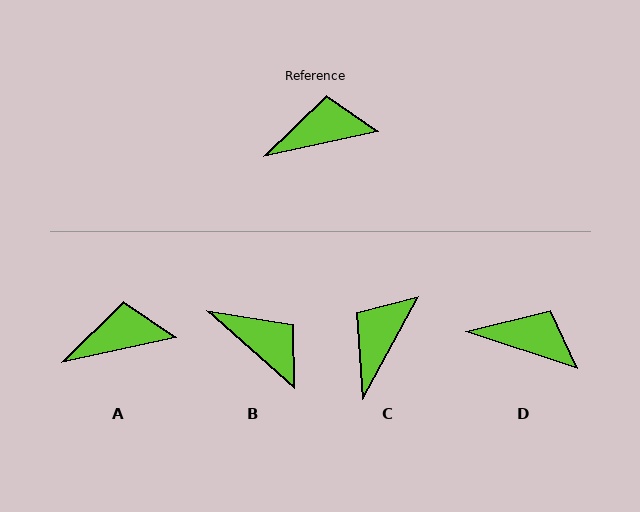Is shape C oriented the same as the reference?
No, it is off by about 50 degrees.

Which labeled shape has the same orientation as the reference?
A.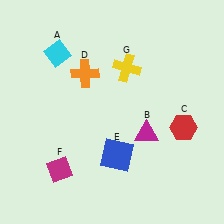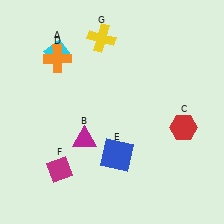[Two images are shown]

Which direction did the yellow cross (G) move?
The yellow cross (G) moved up.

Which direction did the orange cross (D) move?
The orange cross (D) moved left.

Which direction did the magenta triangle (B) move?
The magenta triangle (B) moved left.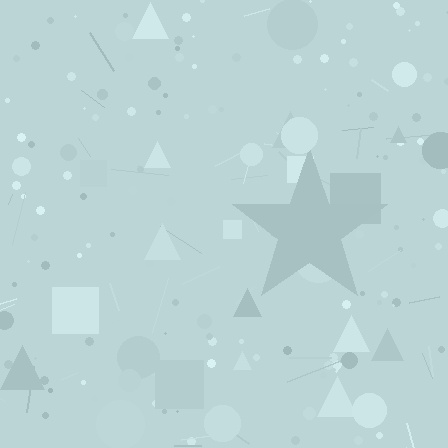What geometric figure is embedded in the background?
A star is embedded in the background.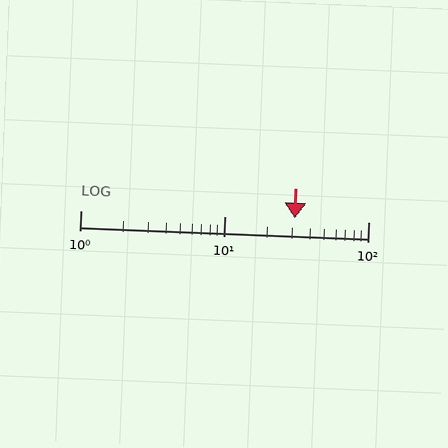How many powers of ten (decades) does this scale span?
The scale spans 2 decades, from 1 to 100.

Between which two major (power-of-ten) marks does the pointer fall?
The pointer is between 10 and 100.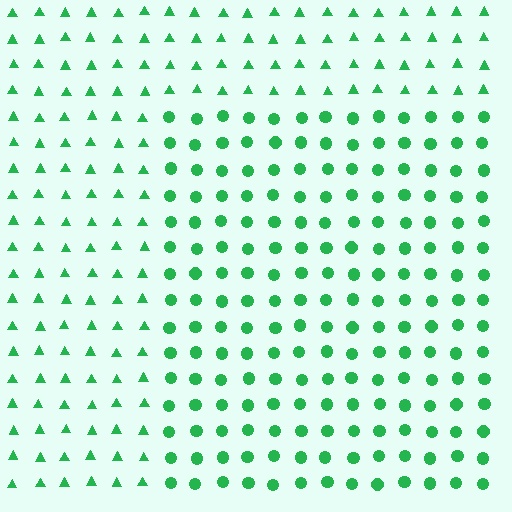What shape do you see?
I see a rectangle.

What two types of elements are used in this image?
The image uses circles inside the rectangle region and triangles outside it.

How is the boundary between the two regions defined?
The boundary is defined by a change in element shape: circles inside vs. triangles outside. All elements share the same color and spacing.